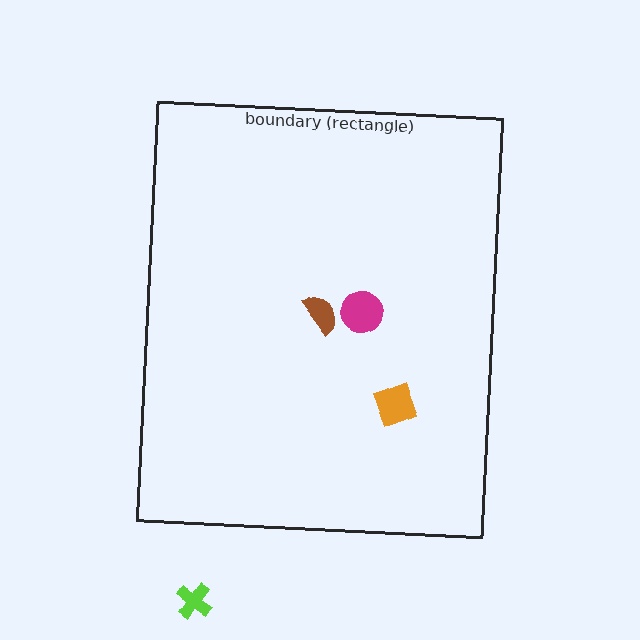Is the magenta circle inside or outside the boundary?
Inside.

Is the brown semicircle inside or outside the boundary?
Inside.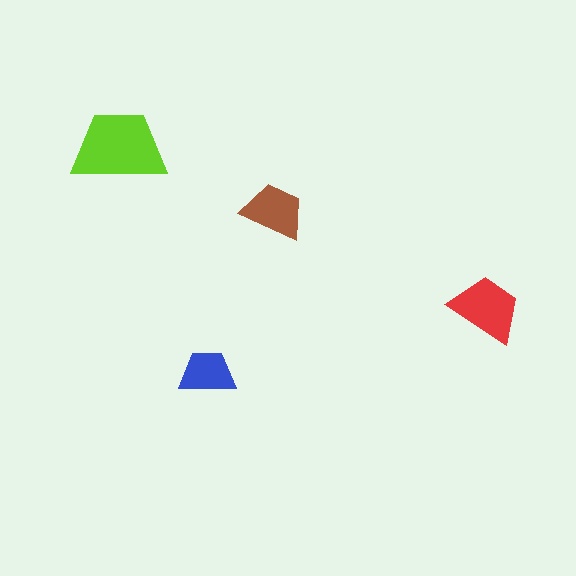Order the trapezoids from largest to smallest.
the lime one, the red one, the brown one, the blue one.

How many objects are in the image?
There are 4 objects in the image.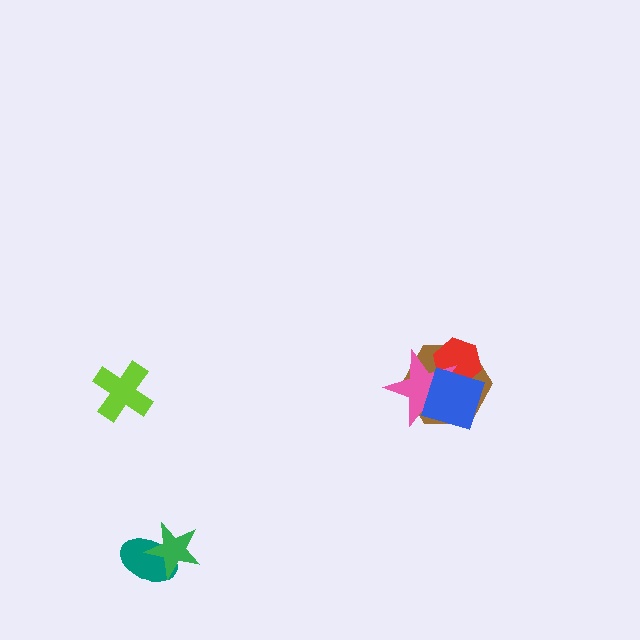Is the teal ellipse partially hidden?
Yes, it is partially covered by another shape.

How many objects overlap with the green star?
1 object overlaps with the green star.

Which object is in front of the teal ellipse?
The green star is in front of the teal ellipse.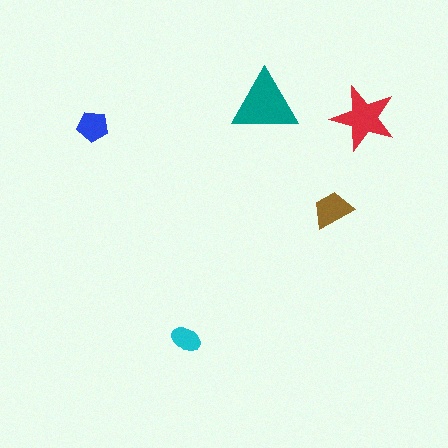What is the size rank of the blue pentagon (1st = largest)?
4th.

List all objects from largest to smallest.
The teal triangle, the red star, the brown trapezoid, the blue pentagon, the cyan ellipse.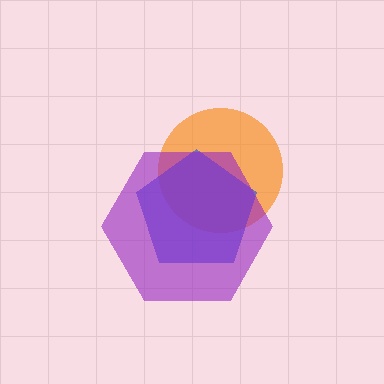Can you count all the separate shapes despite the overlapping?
Yes, there are 3 separate shapes.